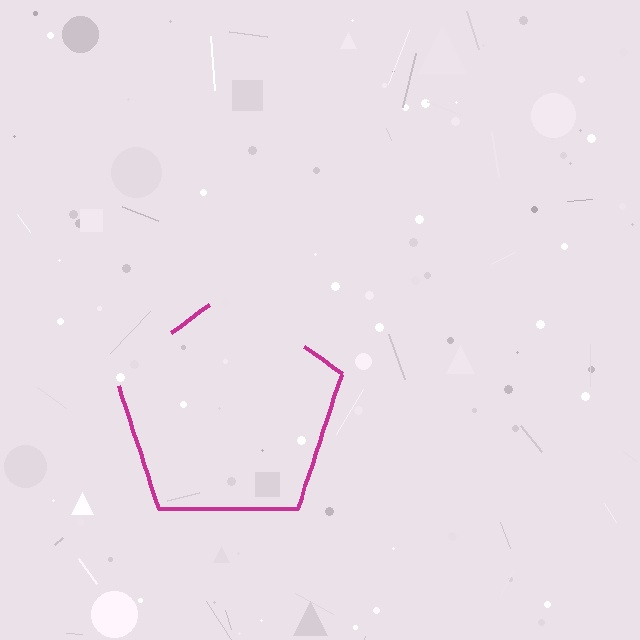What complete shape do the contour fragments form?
The contour fragments form a pentagon.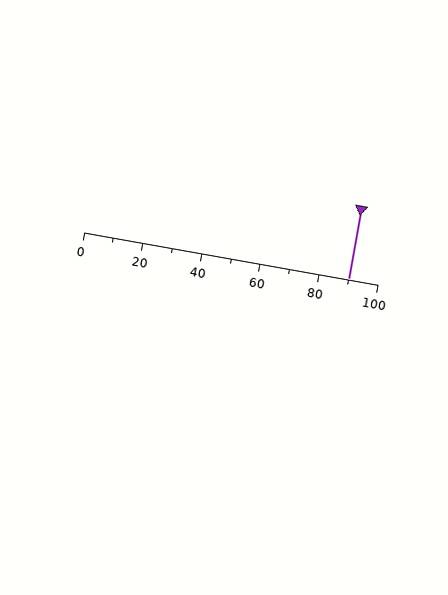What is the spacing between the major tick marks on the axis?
The major ticks are spaced 20 apart.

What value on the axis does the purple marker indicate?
The marker indicates approximately 90.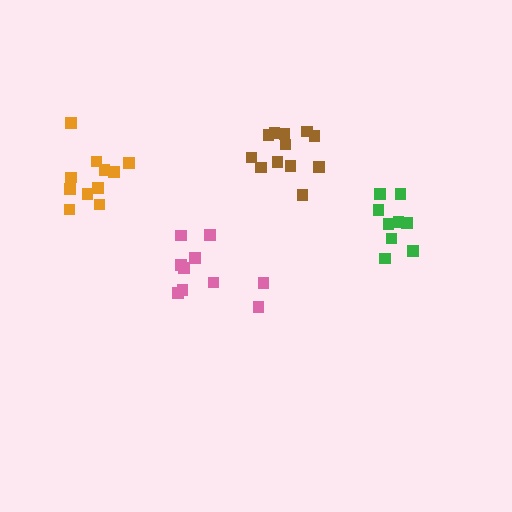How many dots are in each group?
Group 1: 10 dots, Group 2: 13 dots, Group 3: 9 dots, Group 4: 11 dots (43 total).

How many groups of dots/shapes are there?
There are 4 groups.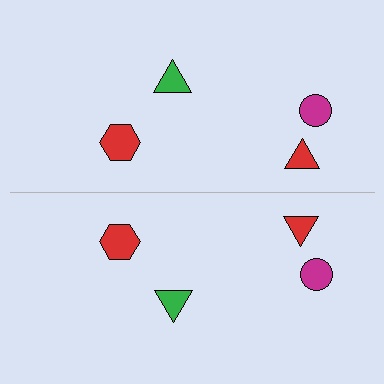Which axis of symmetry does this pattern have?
The pattern has a horizontal axis of symmetry running through the center of the image.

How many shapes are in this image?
There are 8 shapes in this image.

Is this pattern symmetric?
Yes, this pattern has bilateral (reflection) symmetry.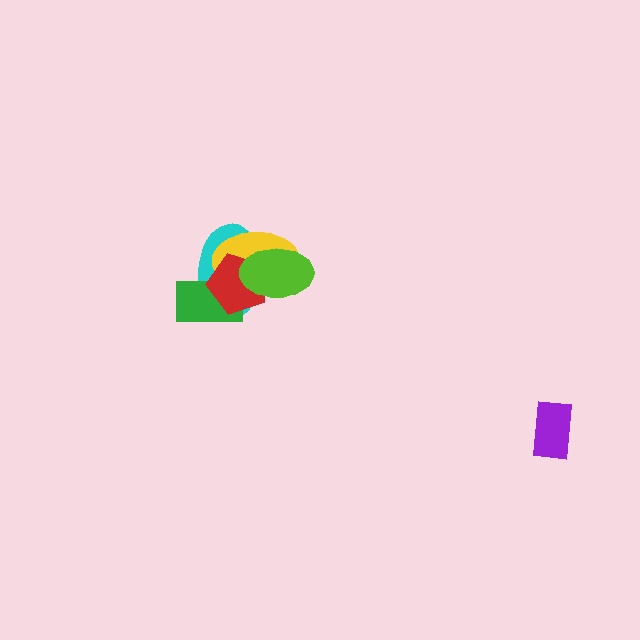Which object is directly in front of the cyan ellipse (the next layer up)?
The green rectangle is directly in front of the cyan ellipse.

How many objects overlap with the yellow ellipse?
4 objects overlap with the yellow ellipse.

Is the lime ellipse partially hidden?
No, no other shape covers it.